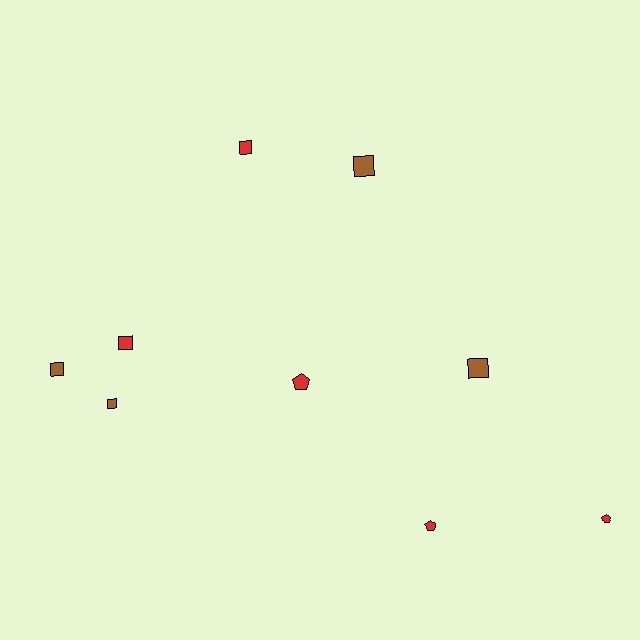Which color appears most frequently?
Red, with 5 objects.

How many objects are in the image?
There are 9 objects.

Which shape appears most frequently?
Square, with 6 objects.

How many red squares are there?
There are 2 red squares.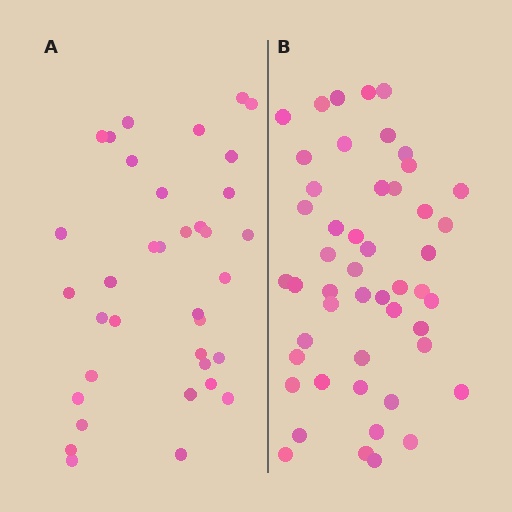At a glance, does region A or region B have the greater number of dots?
Region B (the right region) has more dots.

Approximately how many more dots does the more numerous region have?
Region B has approximately 15 more dots than region A.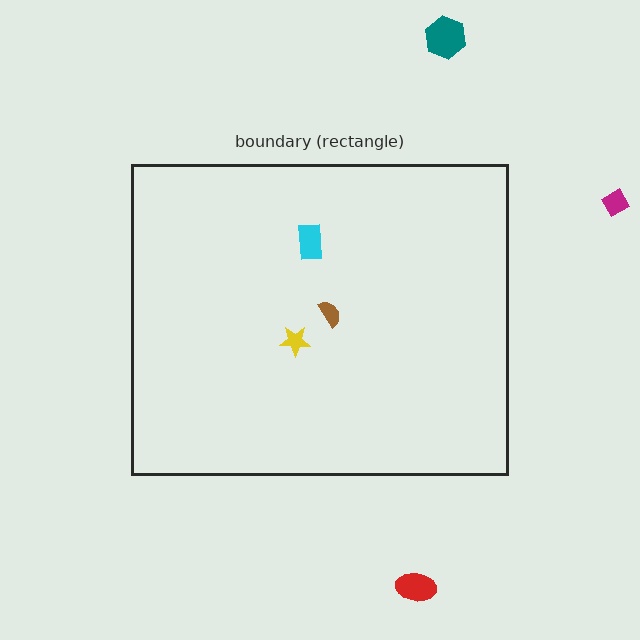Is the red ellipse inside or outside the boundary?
Outside.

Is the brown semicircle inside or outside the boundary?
Inside.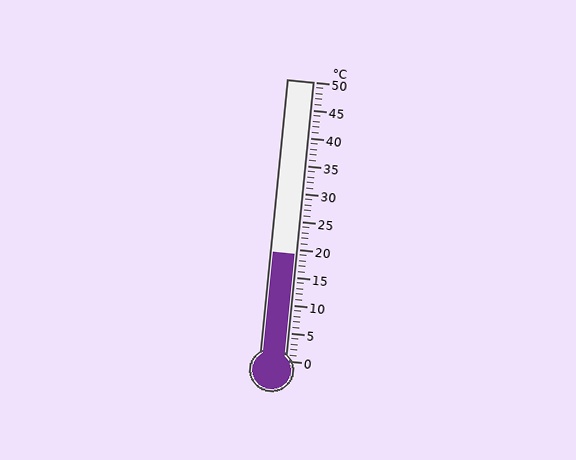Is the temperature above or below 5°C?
The temperature is above 5°C.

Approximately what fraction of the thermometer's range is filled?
The thermometer is filled to approximately 40% of its range.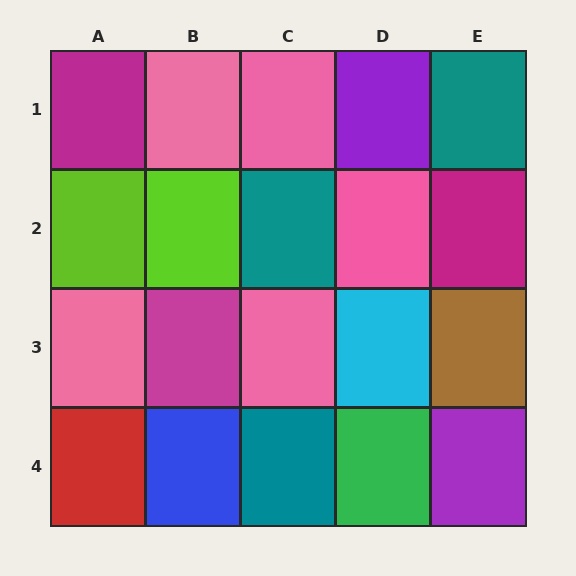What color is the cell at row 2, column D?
Pink.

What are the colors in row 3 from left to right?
Pink, magenta, pink, cyan, brown.